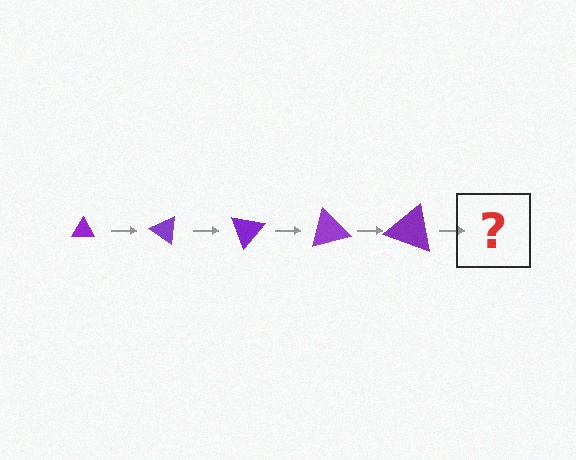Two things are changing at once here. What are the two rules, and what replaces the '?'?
The two rules are that the triangle grows larger each step and it rotates 35 degrees each step. The '?' should be a triangle, larger than the previous one and rotated 175 degrees from the start.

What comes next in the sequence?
The next element should be a triangle, larger than the previous one and rotated 175 degrees from the start.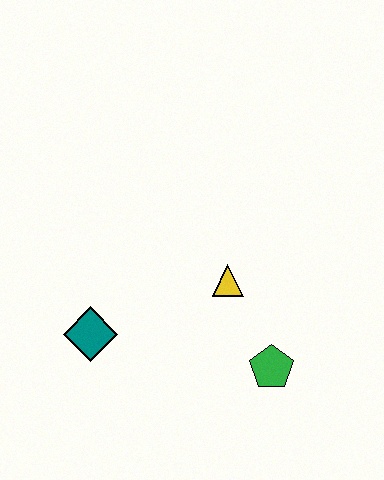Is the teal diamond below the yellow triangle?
Yes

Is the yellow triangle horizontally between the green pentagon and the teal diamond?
Yes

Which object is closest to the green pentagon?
The yellow triangle is closest to the green pentagon.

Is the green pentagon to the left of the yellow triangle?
No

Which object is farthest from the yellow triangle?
The teal diamond is farthest from the yellow triangle.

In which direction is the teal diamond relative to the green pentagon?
The teal diamond is to the left of the green pentagon.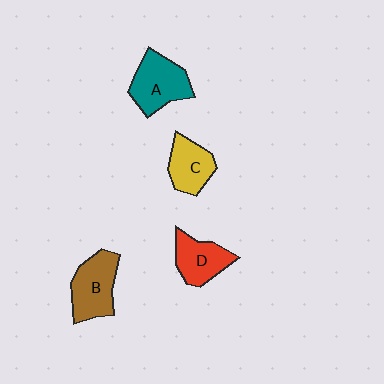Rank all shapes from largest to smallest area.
From largest to smallest: A (teal), B (brown), D (red), C (yellow).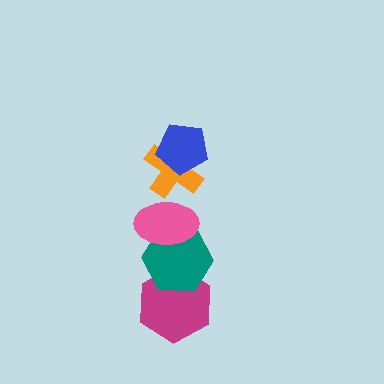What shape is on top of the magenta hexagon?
The teal hexagon is on top of the magenta hexagon.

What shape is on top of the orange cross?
The blue pentagon is on top of the orange cross.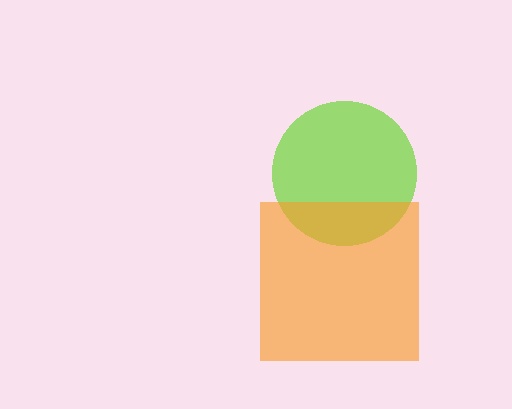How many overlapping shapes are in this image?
There are 2 overlapping shapes in the image.